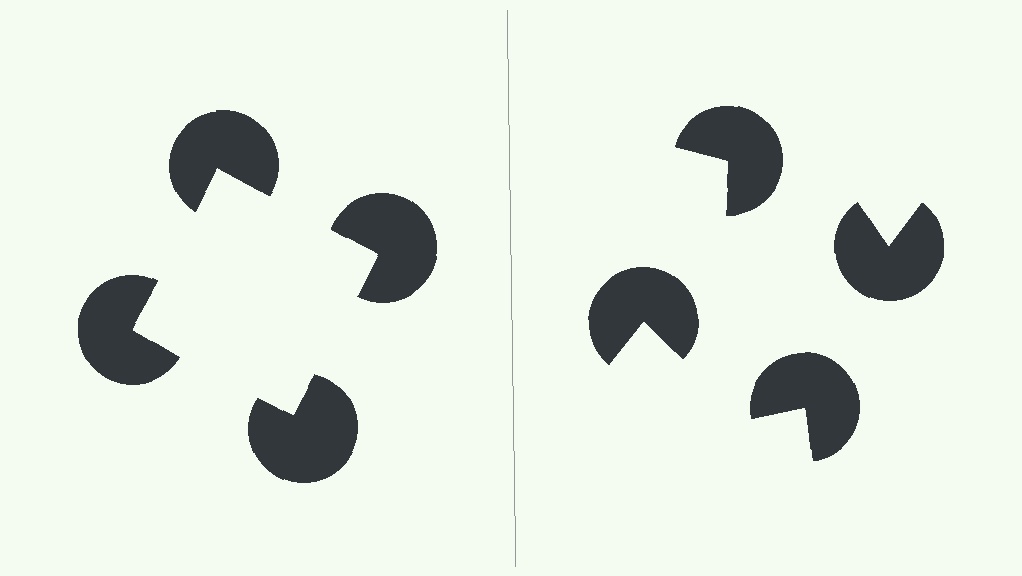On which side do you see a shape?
An illusory square appears on the left side. On the right side the wedge cuts are rotated, so no coherent shape forms.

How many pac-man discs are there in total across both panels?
8 — 4 on each side.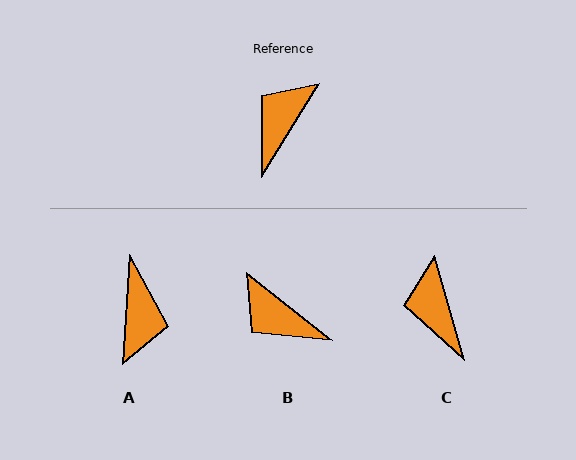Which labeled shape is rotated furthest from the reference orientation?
A, about 152 degrees away.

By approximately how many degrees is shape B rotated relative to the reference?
Approximately 84 degrees counter-clockwise.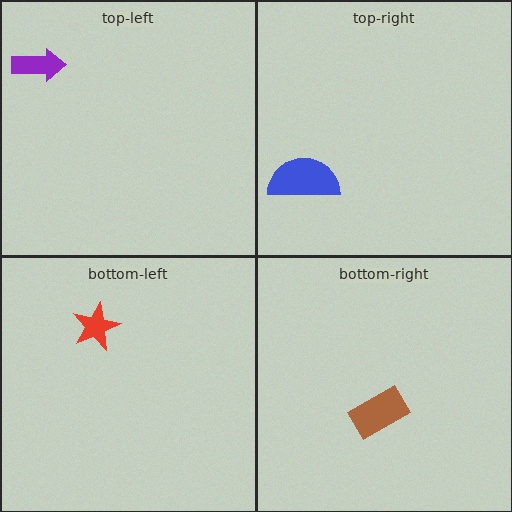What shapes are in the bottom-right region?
The brown rectangle.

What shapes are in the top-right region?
The blue semicircle.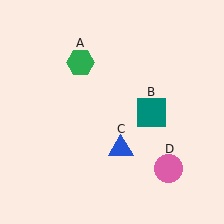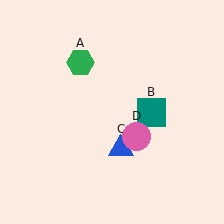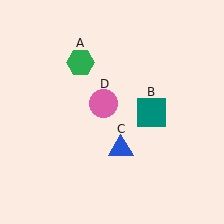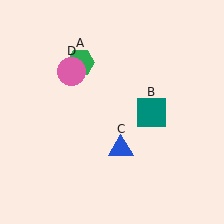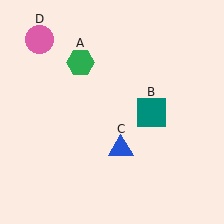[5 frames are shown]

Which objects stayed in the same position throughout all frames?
Green hexagon (object A) and teal square (object B) and blue triangle (object C) remained stationary.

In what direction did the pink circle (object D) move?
The pink circle (object D) moved up and to the left.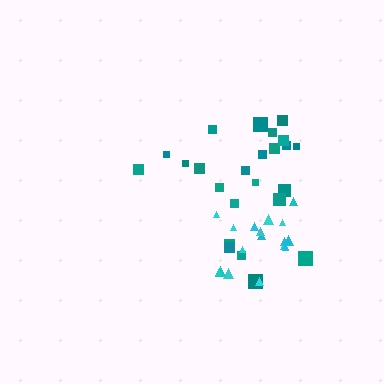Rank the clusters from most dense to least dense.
cyan, teal.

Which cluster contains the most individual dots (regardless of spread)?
Teal (24).